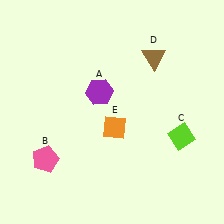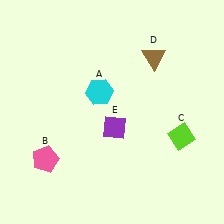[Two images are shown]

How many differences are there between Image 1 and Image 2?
There are 2 differences between the two images.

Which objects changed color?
A changed from purple to cyan. E changed from orange to purple.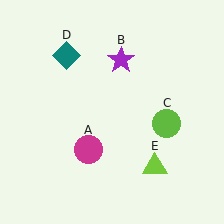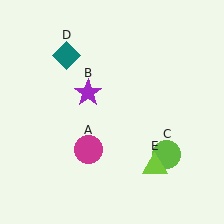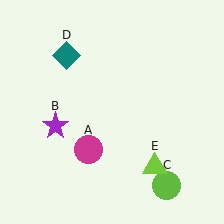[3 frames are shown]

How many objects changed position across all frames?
2 objects changed position: purple star (object B), lime circle (object C).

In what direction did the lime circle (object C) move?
The lime circle (object C) moved down.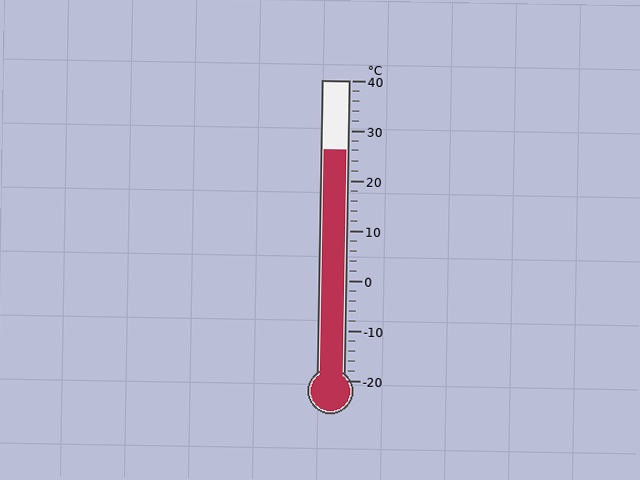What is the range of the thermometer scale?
The thermometer scale ranges from -20°C to 40°C.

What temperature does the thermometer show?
The thermometer shows approximately 26°C.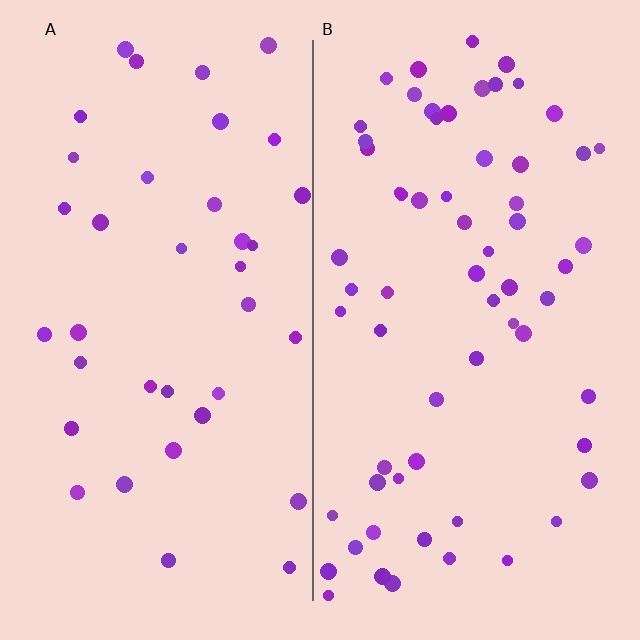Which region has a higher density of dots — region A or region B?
B (the right).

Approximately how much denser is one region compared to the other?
Approximately 1.7× — region B over region A.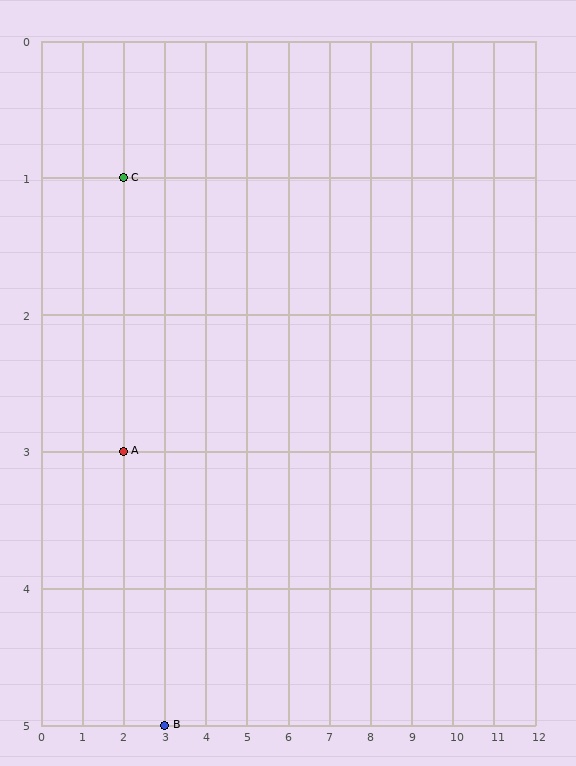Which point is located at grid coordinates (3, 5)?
Point B is at (3, 5).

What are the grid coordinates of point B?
Point B is at grid coordinates (3, 5).